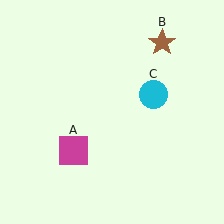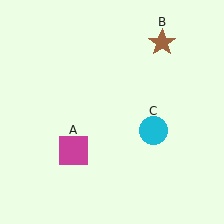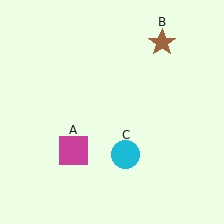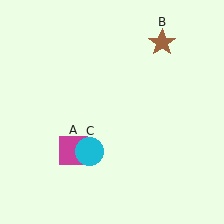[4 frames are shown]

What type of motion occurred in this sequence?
The cyan circle (object C) rotated clockwise around the center of the scene.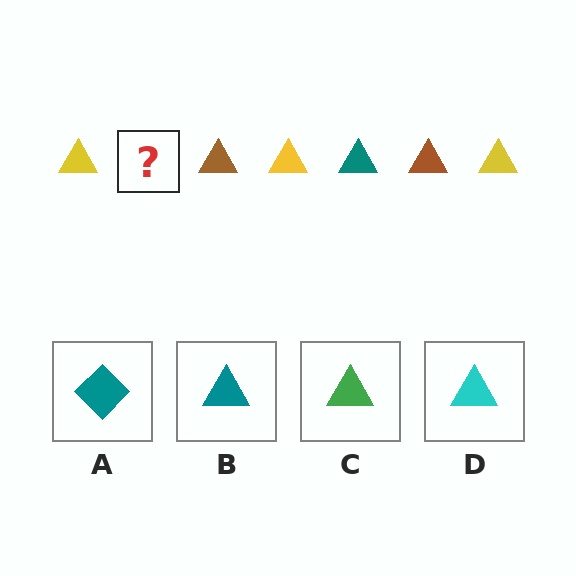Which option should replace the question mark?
Option B.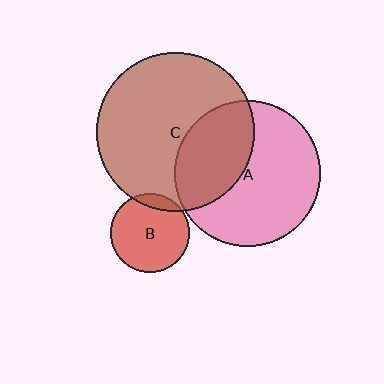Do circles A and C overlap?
Yes.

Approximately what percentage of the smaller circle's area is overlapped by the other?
Approximately 35%.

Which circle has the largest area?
Circle C (brown).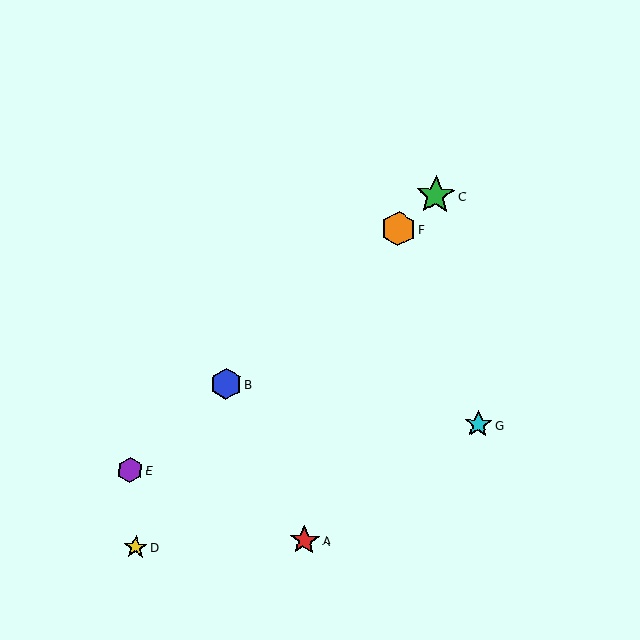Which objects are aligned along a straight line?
Objects B, C, E, F are aligned along a straight line.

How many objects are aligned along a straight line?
4 objects (B, C, E, F) are aligned along a straight line.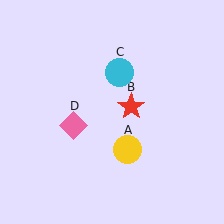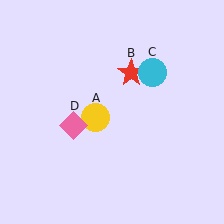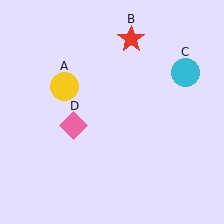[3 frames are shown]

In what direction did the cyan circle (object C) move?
The cyan circle (object C) moved right.